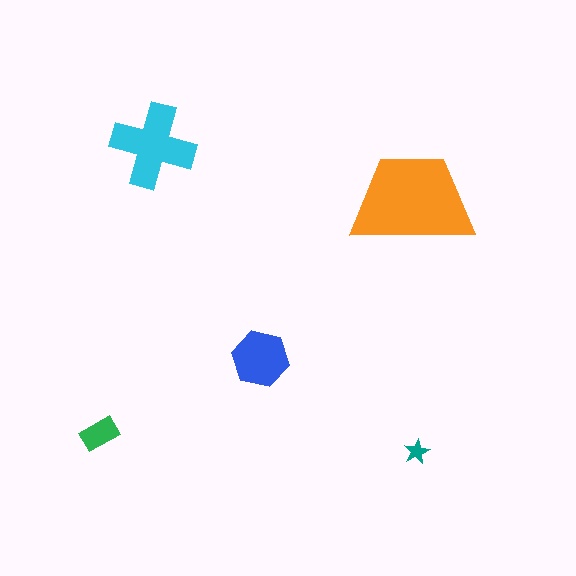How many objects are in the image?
There are 5 objects in the image.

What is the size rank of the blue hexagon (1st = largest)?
3rd.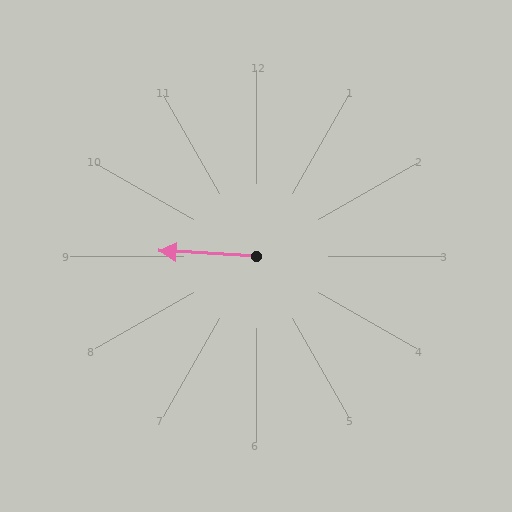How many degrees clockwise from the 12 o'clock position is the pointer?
Approximately 273 degrees.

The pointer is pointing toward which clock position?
Roughly 9 o'clock.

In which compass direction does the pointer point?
West.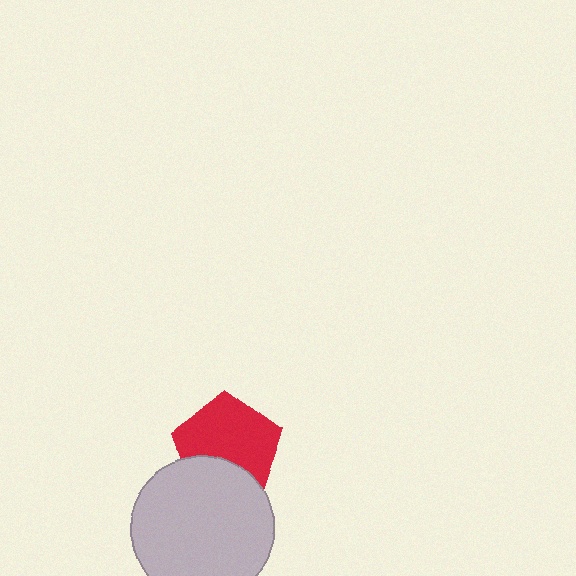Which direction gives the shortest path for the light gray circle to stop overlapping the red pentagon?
Moving down gives the shortest separation.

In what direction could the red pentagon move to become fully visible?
The red pentagon could move up. That would shift it out from behind the light gray circle entirely.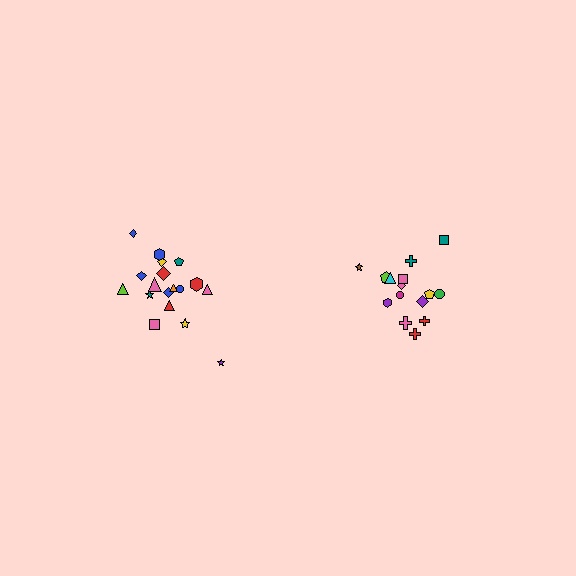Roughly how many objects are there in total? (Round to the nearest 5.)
Roughly 35 objects in total.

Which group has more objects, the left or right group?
The left group.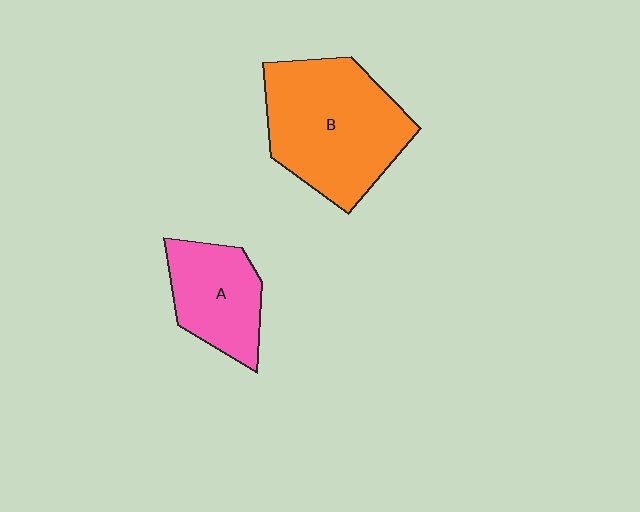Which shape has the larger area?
Shape B (orange).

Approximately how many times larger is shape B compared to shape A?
Approximately 1.8 times.